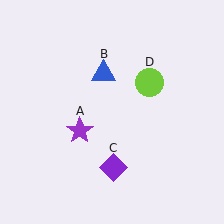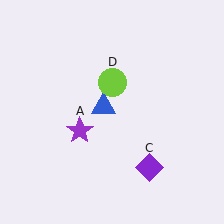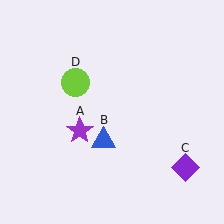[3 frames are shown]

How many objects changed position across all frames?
3 objects changed position: blue triangle (object B), purple diamond (object C), lime circle (object D).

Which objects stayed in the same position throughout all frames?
Purple star (object A) remained stationary.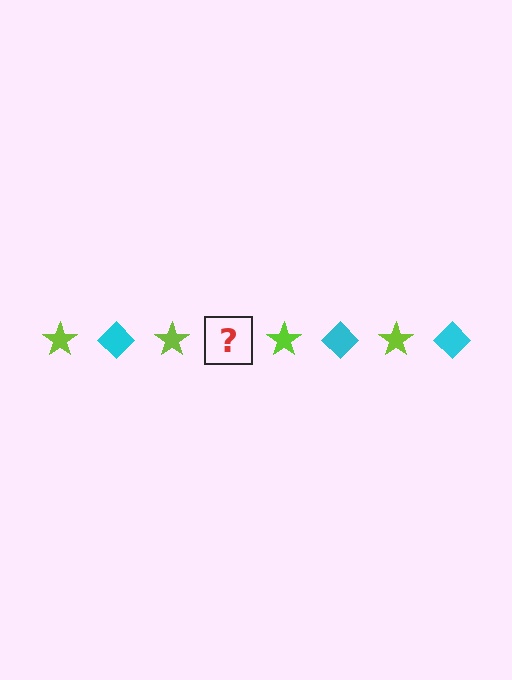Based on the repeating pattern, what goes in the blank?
The blank should be a cyan diamond.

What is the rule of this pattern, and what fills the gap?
The rule is that the pattern alternates between lime star and cyan diamond. The gap should be filled with a cyan diamond.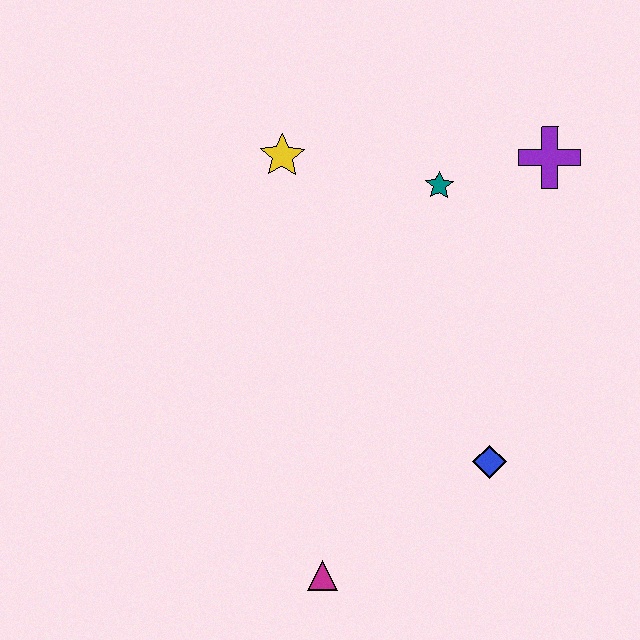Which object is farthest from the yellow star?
The magenta triangle is farthest from the yellow star.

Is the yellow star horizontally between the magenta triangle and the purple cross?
No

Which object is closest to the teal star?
The purple cross is closest to the teal star.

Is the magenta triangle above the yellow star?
No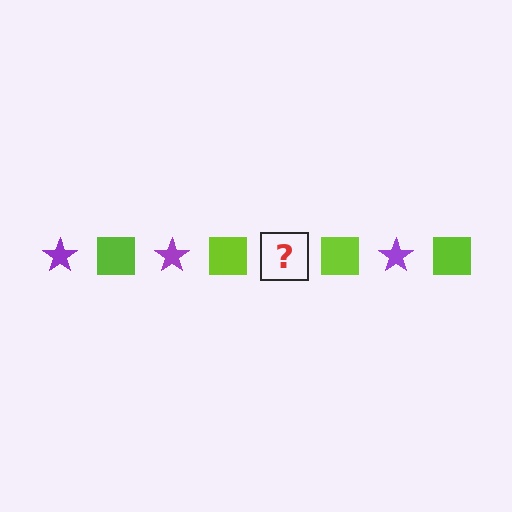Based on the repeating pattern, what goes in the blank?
The blank should be a purple star.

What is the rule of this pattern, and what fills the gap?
The rule is that the pattern alternates between purple star and lime square. The gap should be filled with a purple star.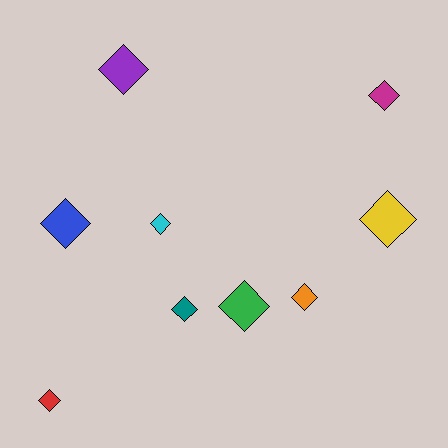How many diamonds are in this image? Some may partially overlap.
There are 9 diamonds.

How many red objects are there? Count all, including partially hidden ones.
There is 1 red object.